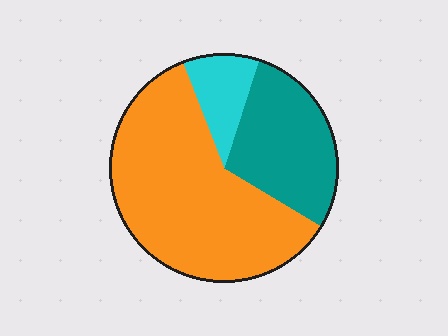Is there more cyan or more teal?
Teal.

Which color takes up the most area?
Orange, at roughly 60%.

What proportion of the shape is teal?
Teal takes up about one quarter (1/4) of the shape.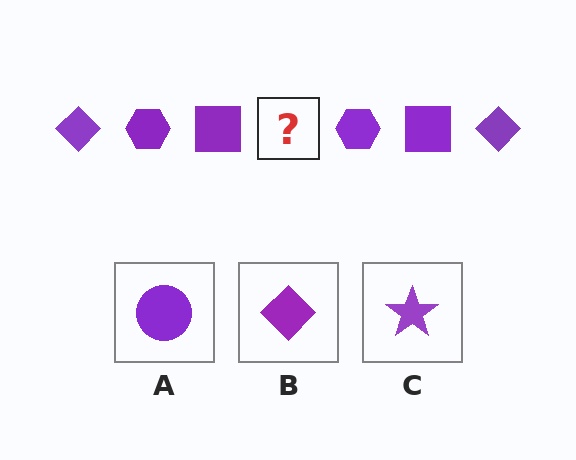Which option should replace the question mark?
Option B.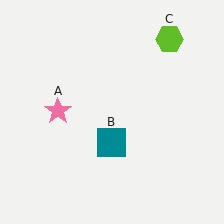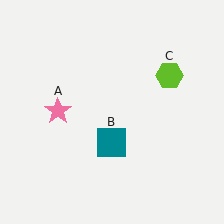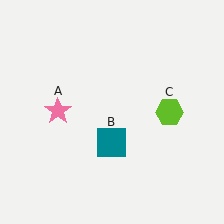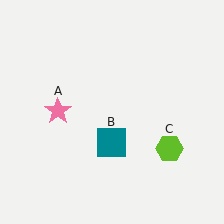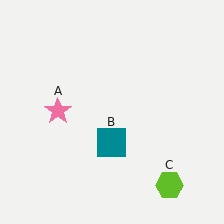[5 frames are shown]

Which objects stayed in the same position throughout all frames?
Pink star (object A) and teal square (object B) remained stationary.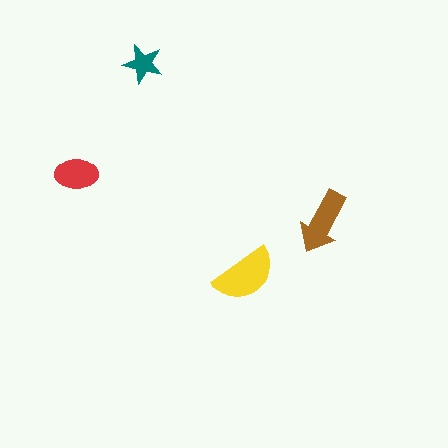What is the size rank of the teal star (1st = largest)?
4th.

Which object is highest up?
The teal star is topmost.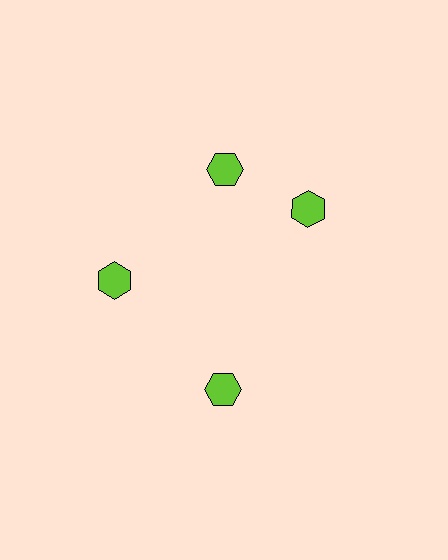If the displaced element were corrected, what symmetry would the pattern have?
It would have 4-fold rotational symmetry — the pattern would map onto itself every 90 degrees.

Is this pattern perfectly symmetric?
No. The 4 lime hexagons are arranged in a ring, but one element near the 3 o'clock position is rotated out of alignment along the ring, breaking the 4-fold rotational symmetry.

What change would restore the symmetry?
The symmetry would be restored by rotating it back into even spacing with its neighbors so that all 4 hexagons sit at equal angles and equal distance from the center.